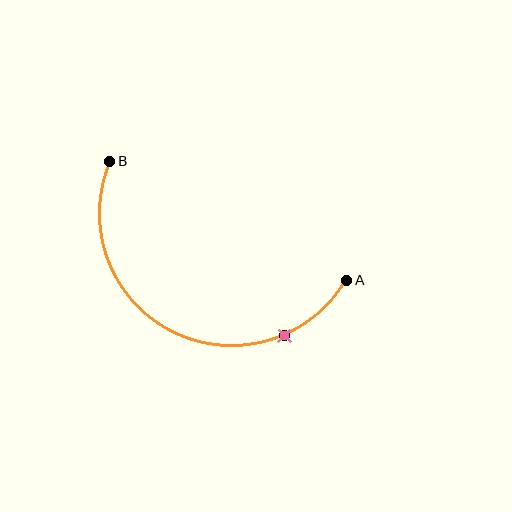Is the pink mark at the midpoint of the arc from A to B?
No. The pink mark lies on the arc but is closer to endpoint A. The arc midpoint would be at the point on the curve equidistant along the arc from both A and B.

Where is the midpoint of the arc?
The arc midpoint is the point on the curve farthest from the straight line joining A and B. It sits below that line.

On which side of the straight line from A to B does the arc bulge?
The arc bulges below the straight line connecting A and B.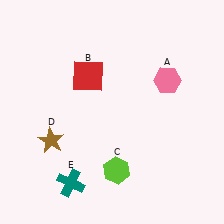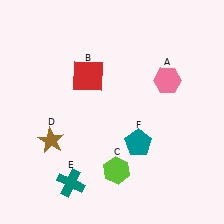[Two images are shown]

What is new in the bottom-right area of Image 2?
A teal pentagon (F) was added in the bottom-right area of Image 2.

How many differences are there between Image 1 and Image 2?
There is 1 difference between the two images.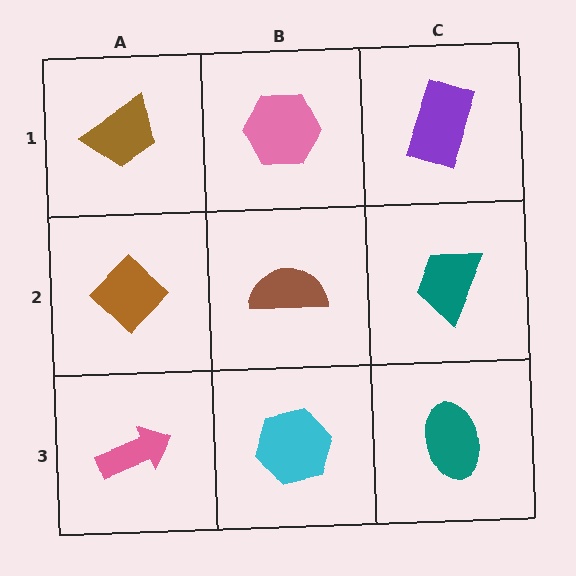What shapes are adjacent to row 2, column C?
A purple rectangle (row 1, column C), a teal ellipse (row 3, column C), a brown semicircle (row 2, column B).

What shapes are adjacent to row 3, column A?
A brown diamond (row 2, column A), a cyan hexagon (row 3, column B).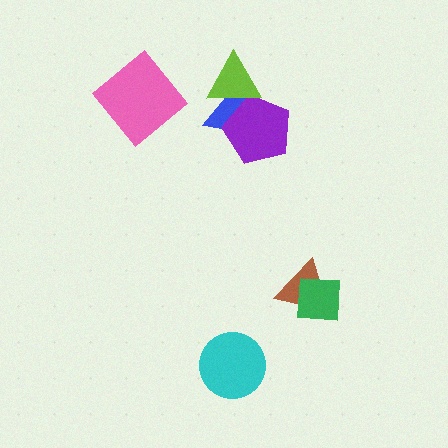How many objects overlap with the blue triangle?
2 objects overlap with the blue triangle.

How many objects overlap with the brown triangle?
1 object overlaps with the brown triangle.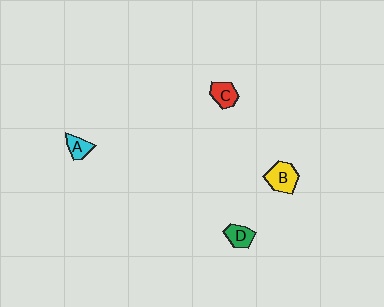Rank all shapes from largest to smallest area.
From largest to smallest: B (yellow), C (red), D (green), A (cyan).